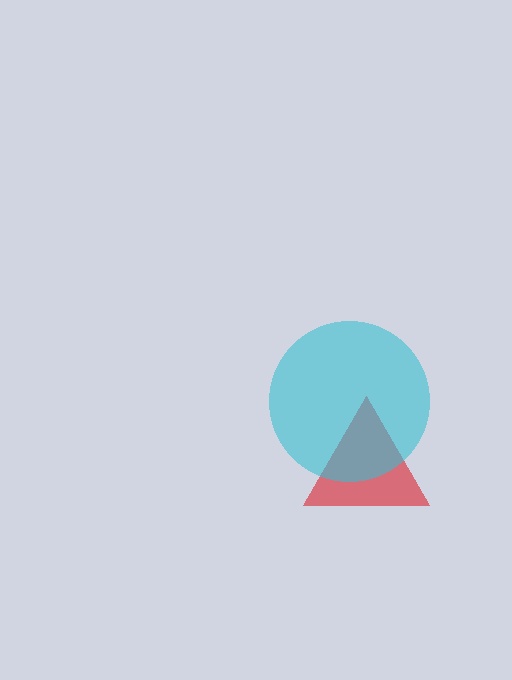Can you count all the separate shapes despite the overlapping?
Yes, there are 2 separate shapes.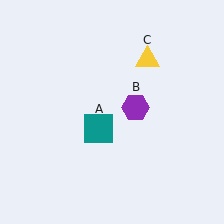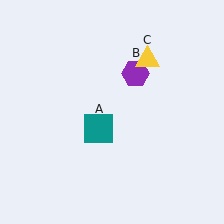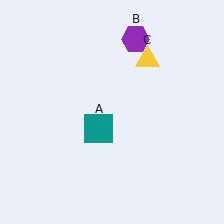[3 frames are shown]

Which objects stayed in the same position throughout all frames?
Teal square (object A) and yellow triangle (object C) remained stationary.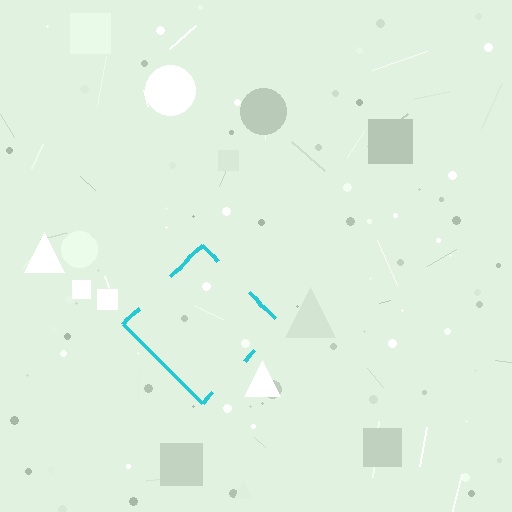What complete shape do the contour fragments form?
The contour fragments form a diamond.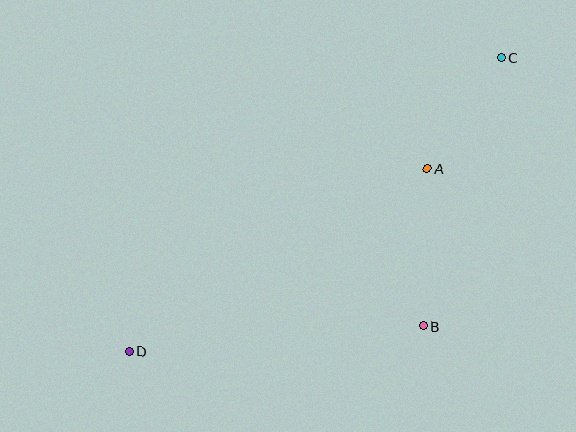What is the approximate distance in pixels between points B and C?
The distance between B and C is approximately 279 pixels.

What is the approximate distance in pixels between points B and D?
The distance between B and D is approximately 295 pixels.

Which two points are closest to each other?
Points A and C are closest to each other.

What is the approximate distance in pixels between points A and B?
The distance between A and B is approximately 158 pixels.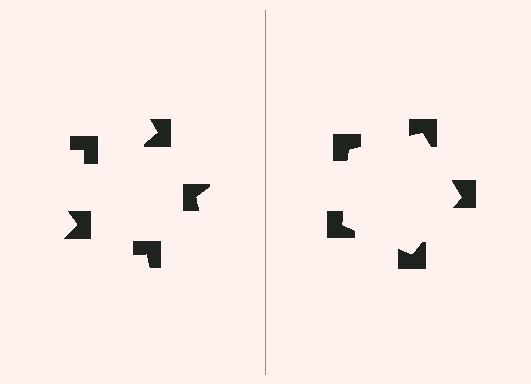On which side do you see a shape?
An illusory pentagon appears on the right side. On the left side the wedge cuts are rotated, so no coherent shape forms.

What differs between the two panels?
The notched squares are positioned identically on both sides; only the wedge orientations differ. On the right they align to a pentagon; on the left they are misaligned.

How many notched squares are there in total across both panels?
10 — 5 on each side.